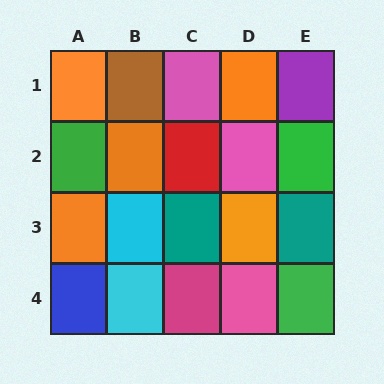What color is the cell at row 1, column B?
Brown.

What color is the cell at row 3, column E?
Teal.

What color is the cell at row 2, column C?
Red.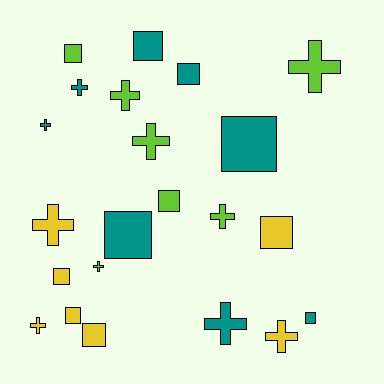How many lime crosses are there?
There are 5 lime crosses.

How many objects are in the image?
There are 22 objects.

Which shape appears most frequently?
Square, with 11 objects.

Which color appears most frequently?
Teal, with 8 objects.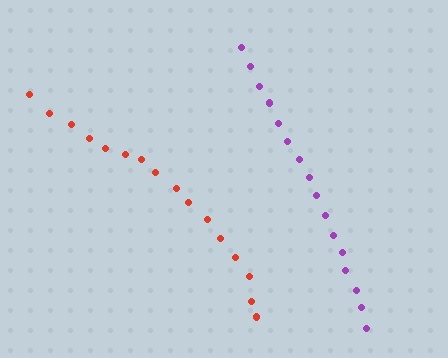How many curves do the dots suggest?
There are 2 distinct paths.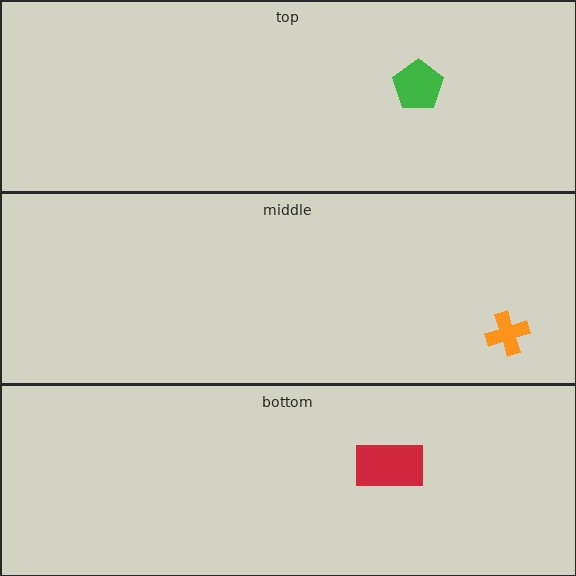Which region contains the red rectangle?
The bottom region.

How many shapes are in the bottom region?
1.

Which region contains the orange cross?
The middle region.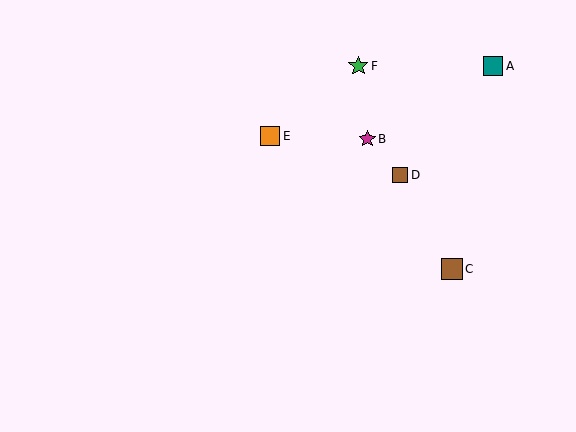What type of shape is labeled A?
Shape A is a teal square.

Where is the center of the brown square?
The center of the brown square is at (452, 269).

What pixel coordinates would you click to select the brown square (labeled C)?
Click at (452, 269) to select the brown square C.